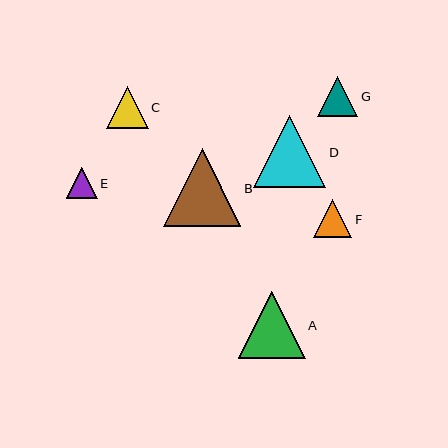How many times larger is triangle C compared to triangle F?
Triangle C is approximately 1.1 times the size of triangle F.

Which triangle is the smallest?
Triangle E is the smallest with a size of approximately 30 pixels.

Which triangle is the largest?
Triangle B is the largest with a size of approximately 77 pixels.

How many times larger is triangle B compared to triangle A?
Triangle B is approximately 1.2 times the size of triangle A.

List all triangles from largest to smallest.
From largest to smallest: B, D, A, C, G, F, E.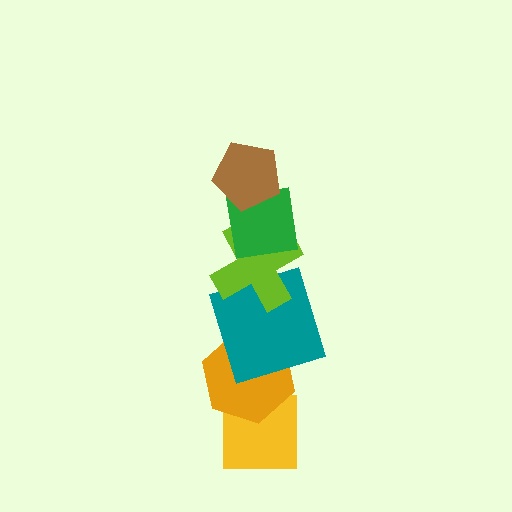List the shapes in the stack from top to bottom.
From top to bottom: the brown pentagon, the green square, the lime cross, the teal square, the orange hexagon, the yellow square.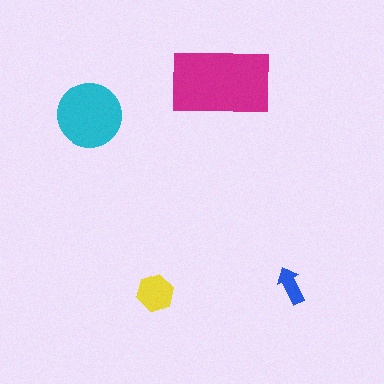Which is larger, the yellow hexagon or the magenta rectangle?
The magenta rectangle.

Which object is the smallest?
The blue arrow.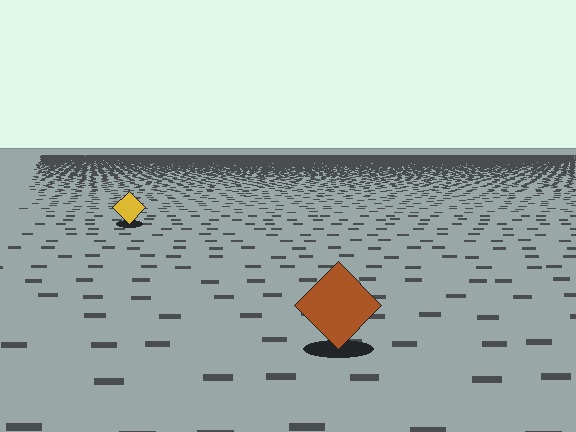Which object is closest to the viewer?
The brown diamond is closest. The texture marks near it are larger and more spread out.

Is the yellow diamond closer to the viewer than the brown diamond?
No. The brown diamond is closer — you can tell from the texture gradient: the ground texture is coarser near it.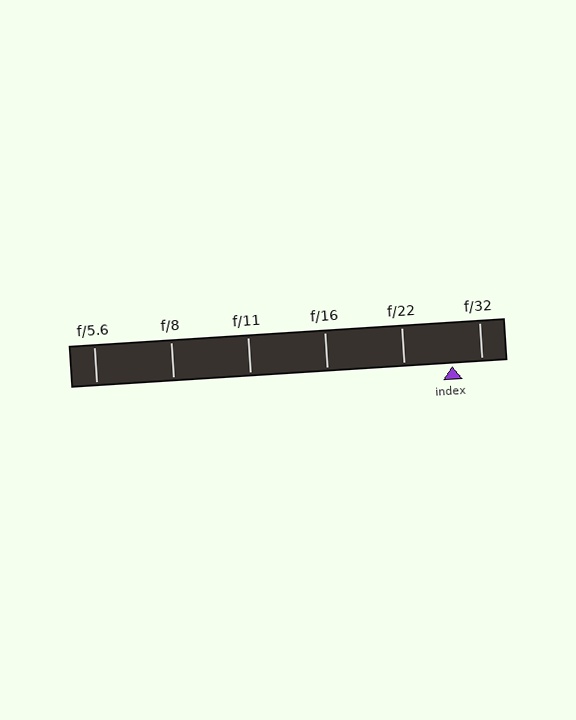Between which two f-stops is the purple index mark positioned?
The index mark is between f/22 and f/32.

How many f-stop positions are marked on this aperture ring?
There are 6 f-stop positions marked.